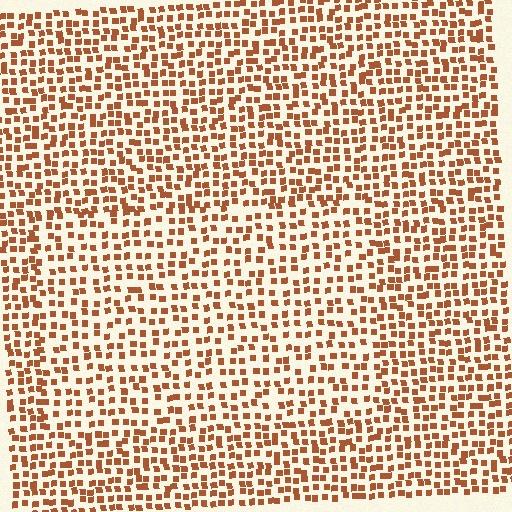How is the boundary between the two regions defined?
The boundary is defined by a change in element density (approximately 1.4x ratio). All elements are the same color, size, and shape.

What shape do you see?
I see a rectangle.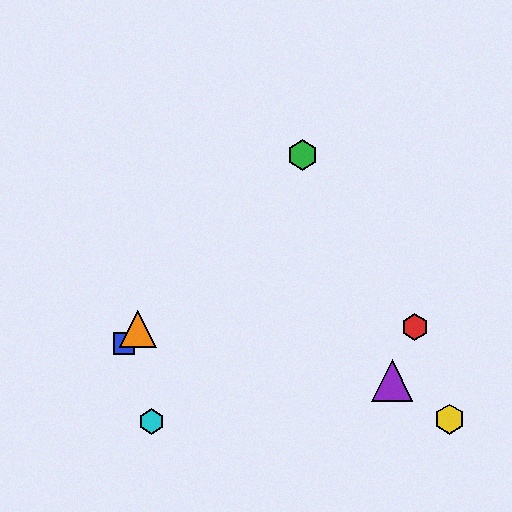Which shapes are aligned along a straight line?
The blue square, the green hexagon, the orange triangle are aligned along a straight line.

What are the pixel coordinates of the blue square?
The blue square is at (124, 343).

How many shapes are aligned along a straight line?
3 shapes (the blue square, the green hexagon, the orange triangle) are aligned along a straight line.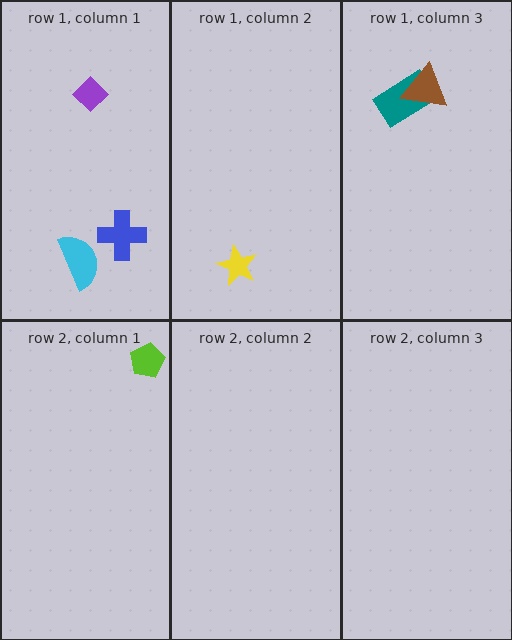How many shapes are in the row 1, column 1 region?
3.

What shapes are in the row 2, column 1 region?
The lime pentagon.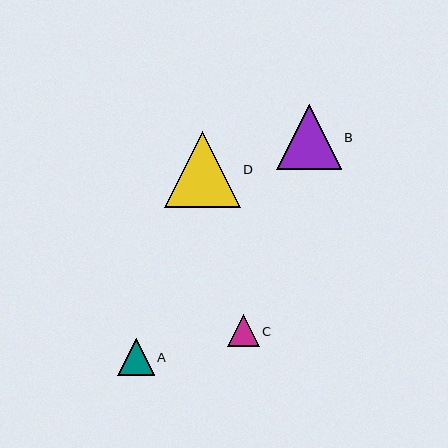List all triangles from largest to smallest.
From largest to smallest: D, B, A, C.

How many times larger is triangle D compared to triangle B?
Triangle D is approximately 1.2 times the size of triangle B.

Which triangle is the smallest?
Triangle C is the smallest with a size of approximately 32 pixels.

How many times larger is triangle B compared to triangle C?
Triangle B is approximately 2.0 times the size of triangle C.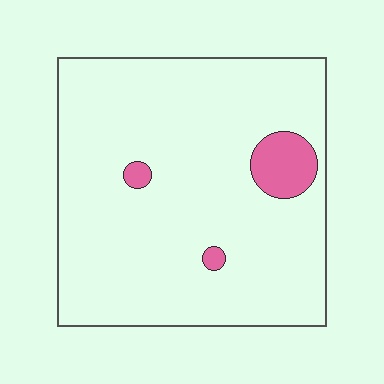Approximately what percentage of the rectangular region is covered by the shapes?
Approximately 5%.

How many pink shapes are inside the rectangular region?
3.